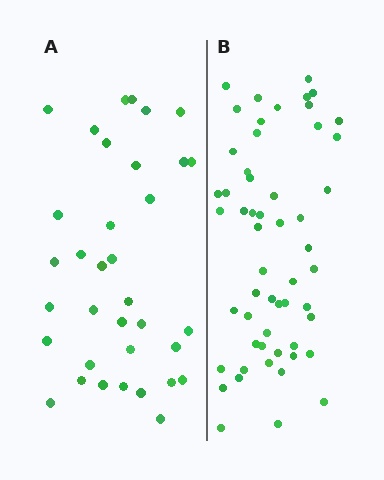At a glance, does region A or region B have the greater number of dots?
Region B (the right region) has more dots.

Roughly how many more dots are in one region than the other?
Region B has approximately 20 more dots than region A.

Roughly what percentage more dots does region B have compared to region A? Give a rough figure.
About 55% more.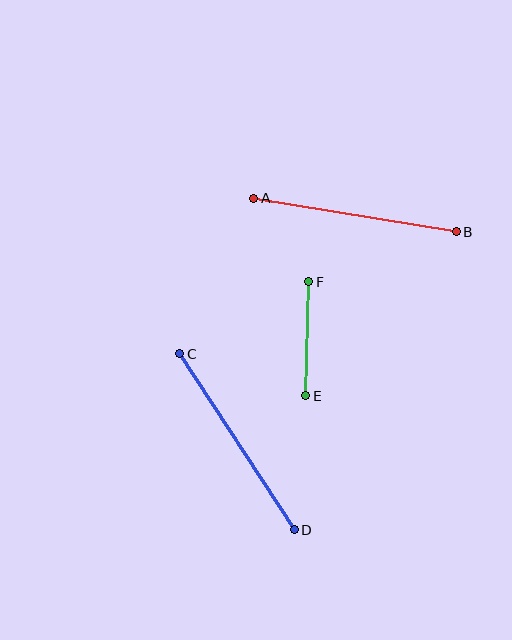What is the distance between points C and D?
The distance is approximately 210 pixels.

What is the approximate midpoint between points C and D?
The midpoint is at approximately (237, 442) pixels.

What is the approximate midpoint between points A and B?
The midpoint is at approximately (355, 215) pixels.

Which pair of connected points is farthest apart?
Points C and D are farthest apart.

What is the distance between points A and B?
The distance is approximately 205 pixels.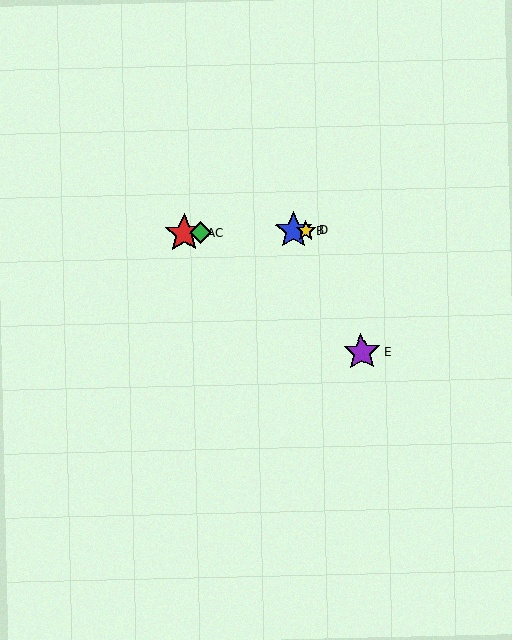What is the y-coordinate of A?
Object A is at y≈233.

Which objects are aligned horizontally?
Objects A, B, C, D are aligned horizontally.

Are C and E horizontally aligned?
No, C is at y≈233 and E is at y≈352.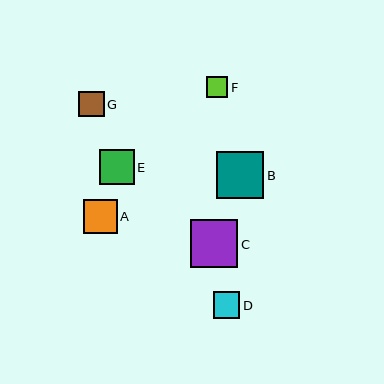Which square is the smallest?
Square F is the smallest with a size of approximately 21 pixels.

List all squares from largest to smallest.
From largest to smallest: C, B, E, A, D, G, F.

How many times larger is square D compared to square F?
Square D is approximately 1.3 times the size of square F.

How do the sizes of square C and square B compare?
Square C and square B are approximately the same size.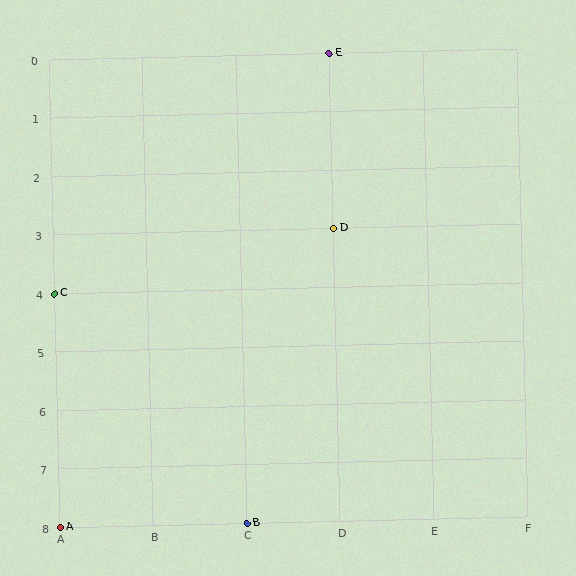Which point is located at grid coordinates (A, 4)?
Point C is at (A, 4).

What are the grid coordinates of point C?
Point C is at grid coordinates (A, 4).